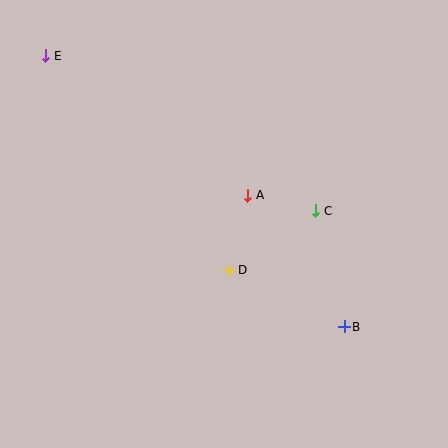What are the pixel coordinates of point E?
Point E is at (46, 56).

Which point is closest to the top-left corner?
Point E is closest to the top-left corner.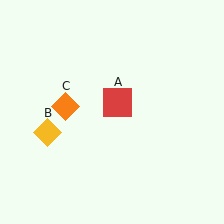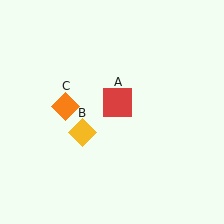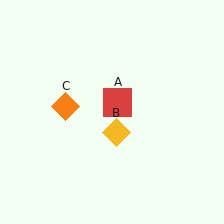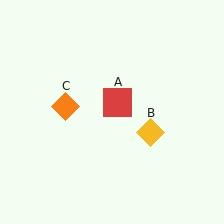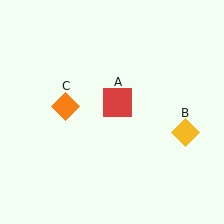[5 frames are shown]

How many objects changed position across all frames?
1 object changed position: yellow diamond (object B).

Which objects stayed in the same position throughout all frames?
Red square (object A) and orange diamond (object C) remained stationary.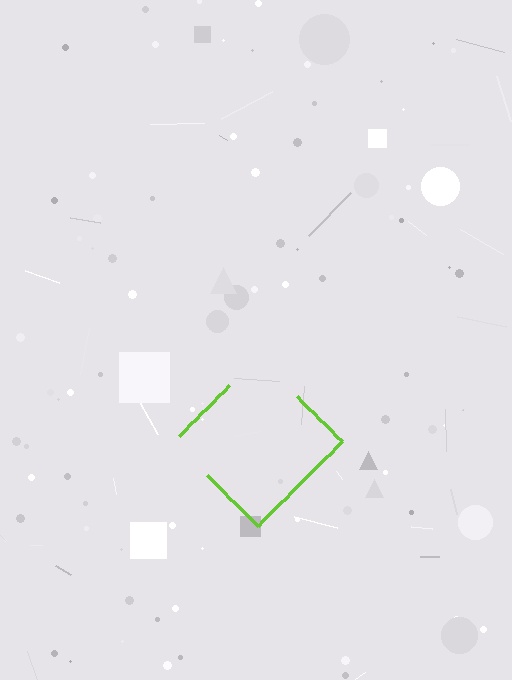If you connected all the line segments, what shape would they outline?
They would outline a diamond.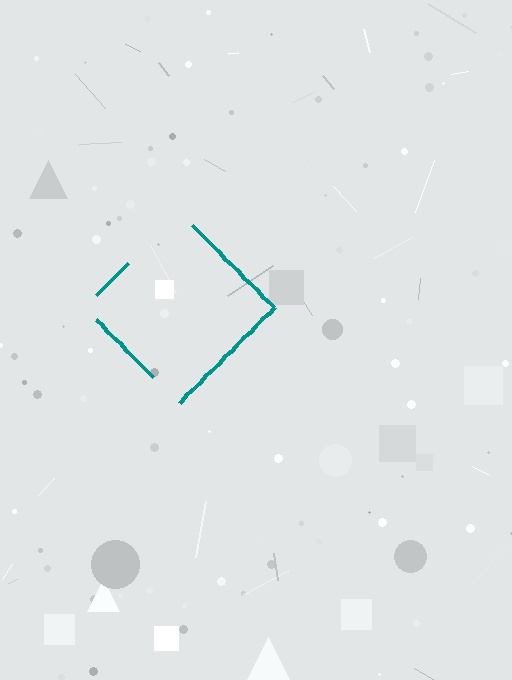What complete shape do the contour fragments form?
The contour fragments form a diamond.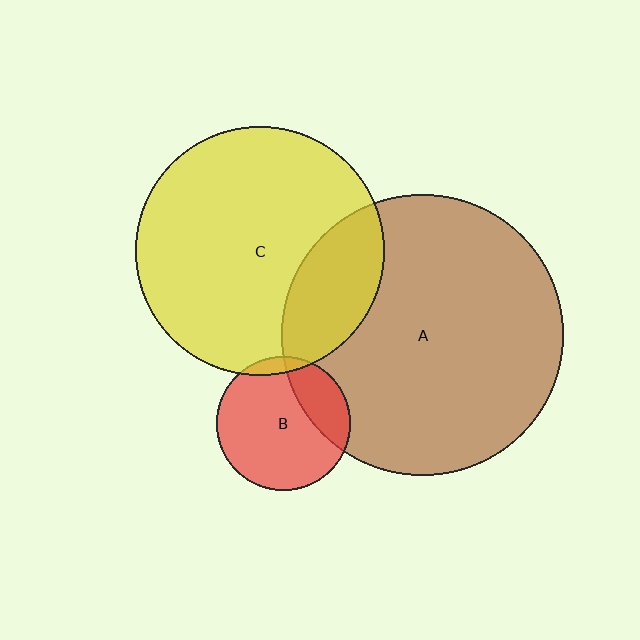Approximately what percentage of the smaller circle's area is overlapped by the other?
Approximately 25%.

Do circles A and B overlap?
Yes.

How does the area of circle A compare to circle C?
Approximately 1.3 times.